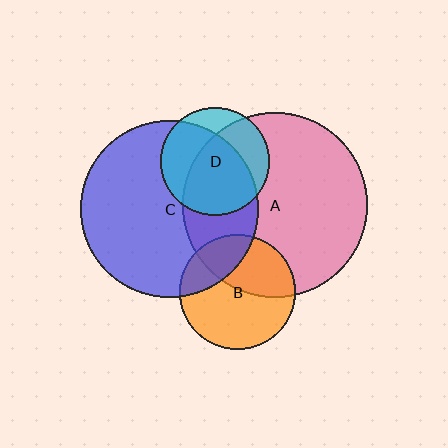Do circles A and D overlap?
Yes.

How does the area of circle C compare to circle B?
Approximately 2.4 times.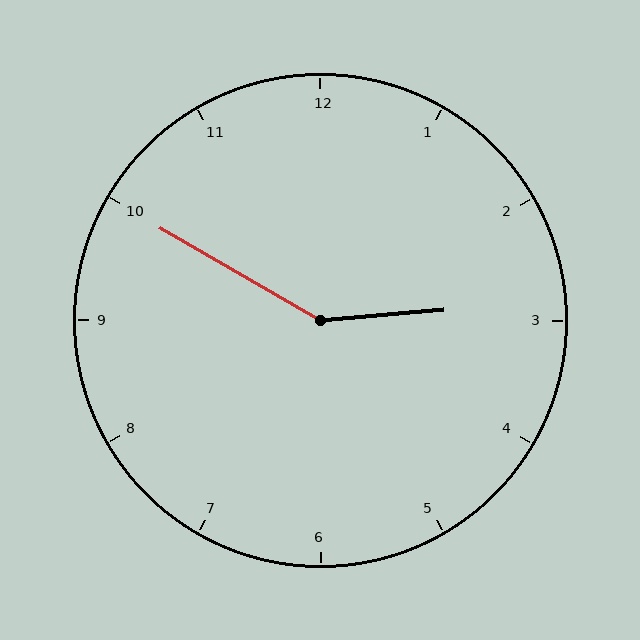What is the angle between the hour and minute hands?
Approximately 145 degrees.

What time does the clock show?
2:50.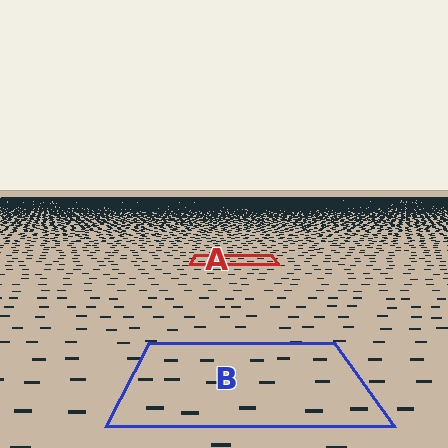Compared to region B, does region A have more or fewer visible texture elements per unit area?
Region A has more texture elements per unit area — they are packed more densely because it is farther away.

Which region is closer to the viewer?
Region B is closer. The texture elements there are larger and more spread out.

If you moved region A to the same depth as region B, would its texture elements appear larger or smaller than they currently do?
They would appear larger. At a closer depth, the same texture elements are projected at a bigger on-screen size.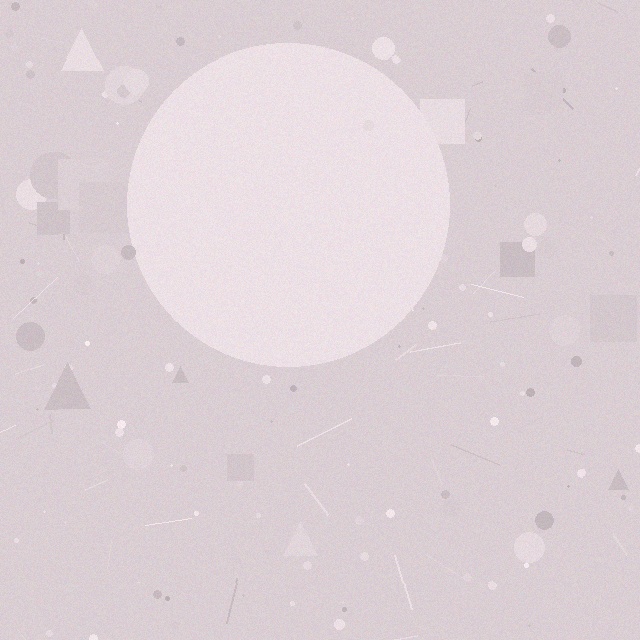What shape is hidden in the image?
A circle is hidden in the image.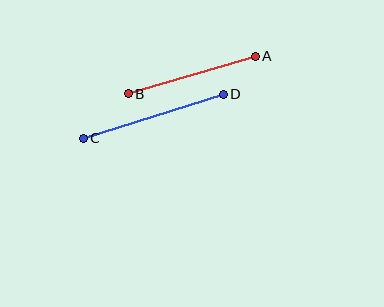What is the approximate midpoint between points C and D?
The midpoint is at approximately (153, 116) pixels.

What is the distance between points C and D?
The distance is approximately 147 pixels.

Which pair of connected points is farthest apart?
Points C and D are farthest apart.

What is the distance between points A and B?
The distance is approximately 132 pixels.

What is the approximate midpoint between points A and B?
The midpoint is at approximately (192, 75) pixels.